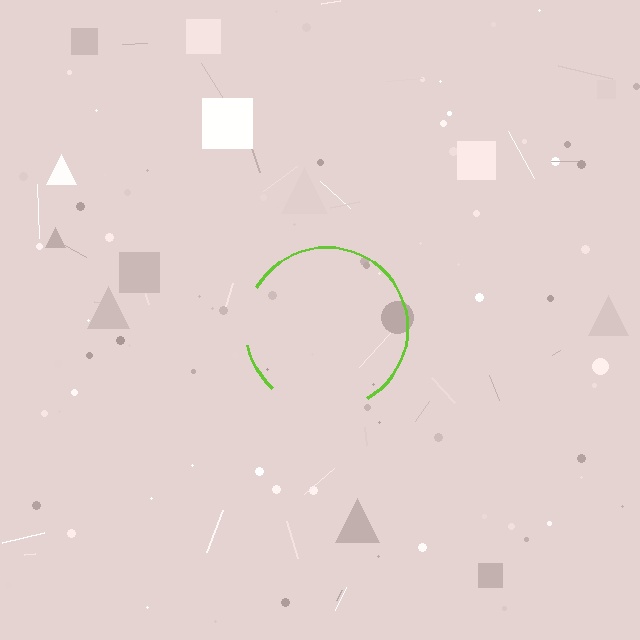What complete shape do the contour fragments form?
The contour fragments form a circle.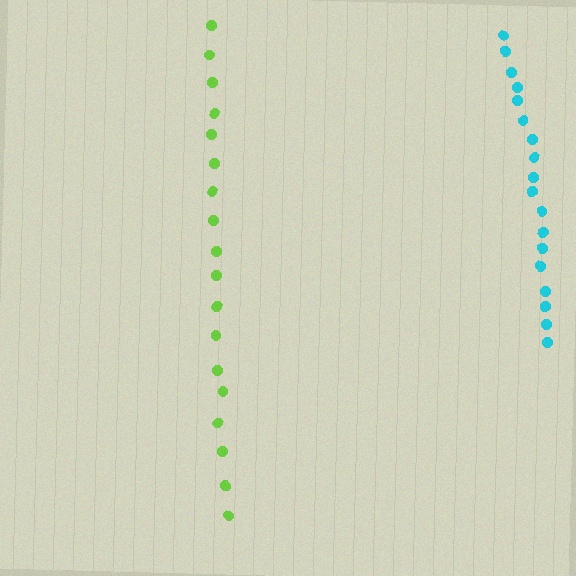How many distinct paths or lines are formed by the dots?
There are 2 distinct paths.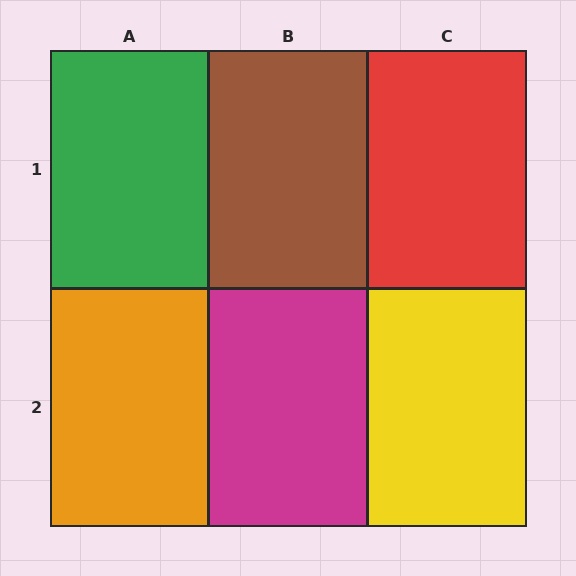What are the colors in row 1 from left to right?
Green, brown, red.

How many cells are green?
1 cell is green.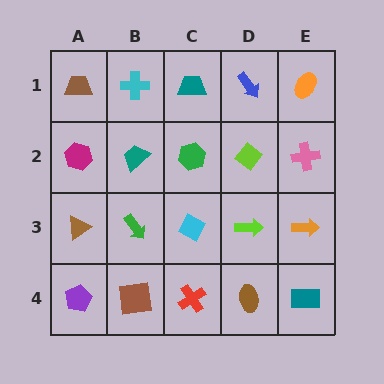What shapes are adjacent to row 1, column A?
A magenta hexagon (row 2, column A), a cyan cross (row 1, column B).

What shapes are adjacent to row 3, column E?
A pink cross (row 2, column E), a teal rectangle (row 4, column E), a lime arrow (row 3, column D).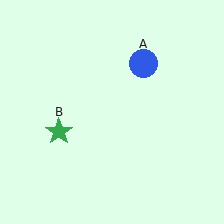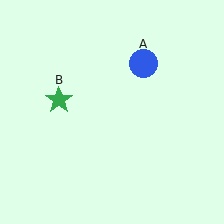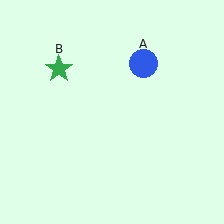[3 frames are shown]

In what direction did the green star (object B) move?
The green star (object B) moved up.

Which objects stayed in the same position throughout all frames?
Blue circle (object A) remained stationary.